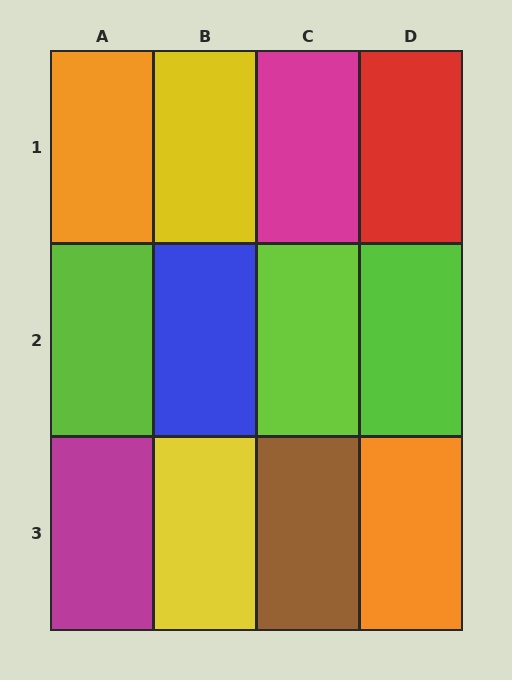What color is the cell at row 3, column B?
Yellow.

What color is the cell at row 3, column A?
Magenta.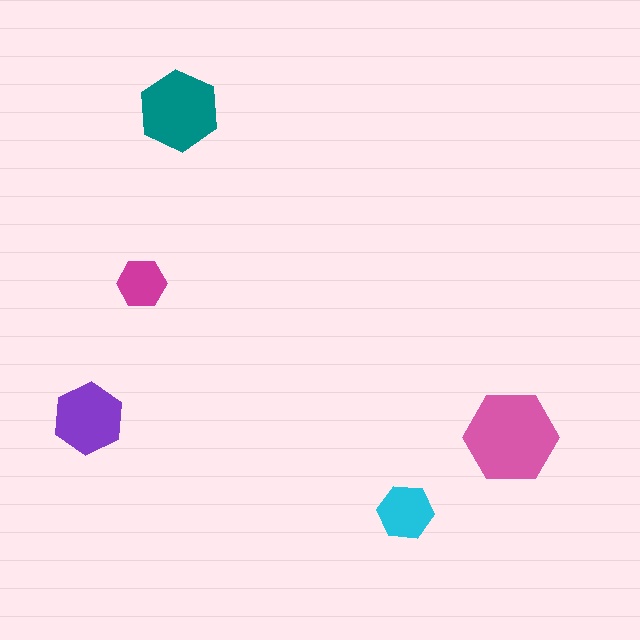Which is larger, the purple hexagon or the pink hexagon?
The pink one.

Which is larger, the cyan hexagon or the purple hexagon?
The purple one.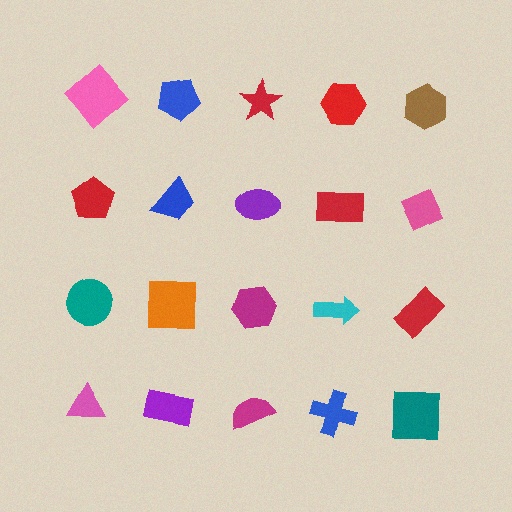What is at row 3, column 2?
An orange square.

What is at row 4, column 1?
A pink triangle.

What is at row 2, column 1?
A red pentagon.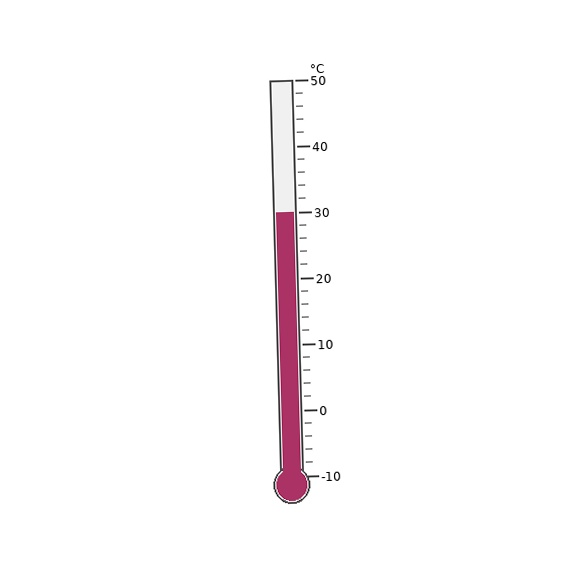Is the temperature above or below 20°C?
The temperature is above 20°C.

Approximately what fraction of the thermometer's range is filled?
The thermometer is filled to approximately 65% of its range.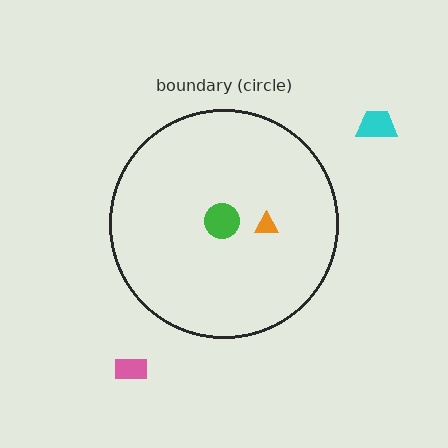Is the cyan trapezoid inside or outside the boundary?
Outside.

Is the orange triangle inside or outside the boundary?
Inside.